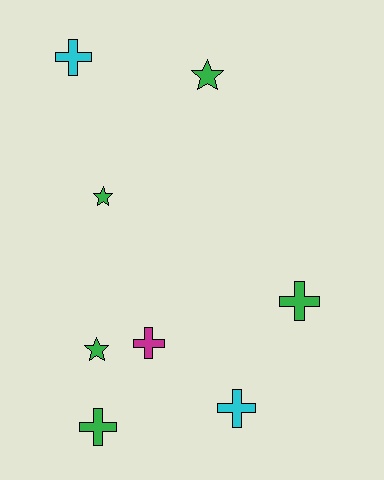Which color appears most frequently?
Green, with 5 objects.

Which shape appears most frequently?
Cross, with 5 objects.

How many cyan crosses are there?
There are 2 cyan crosses.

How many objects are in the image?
There are 8 objects.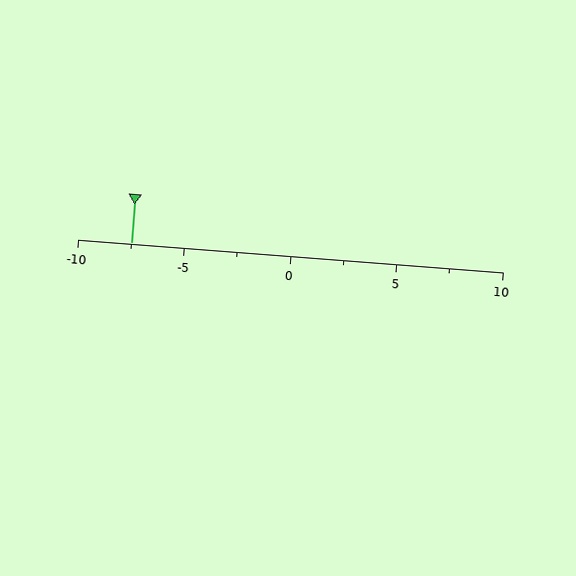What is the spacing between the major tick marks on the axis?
The major ticks are spaced 5 apart.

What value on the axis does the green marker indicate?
The marker indicates approximately -7.5.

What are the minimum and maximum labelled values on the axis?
The axis runs from -10 to 10.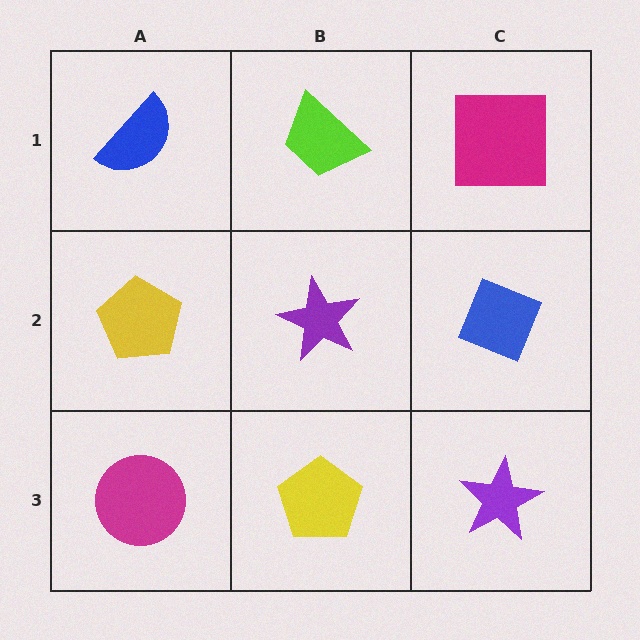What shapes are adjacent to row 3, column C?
A blue diamond (row 2, column C), a yellow pentagon (row 3, column B).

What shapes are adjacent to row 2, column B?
A lime trapezoid (row 1, column B), a yellow pentagon (row 3, column B), a yellow pentagon (row 2, column A), a blue diamond (row 2, column C).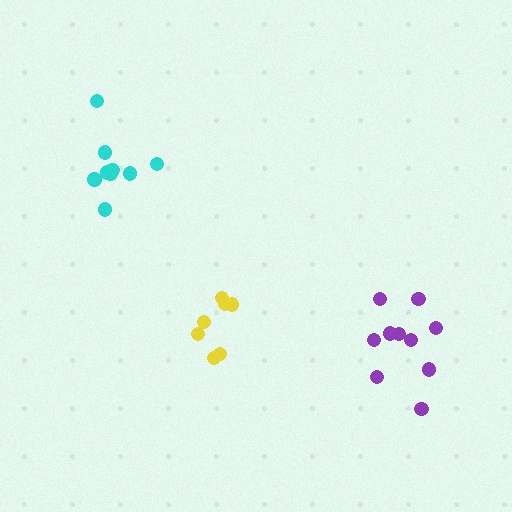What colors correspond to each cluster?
The clusters are colored: cyan, yellow, purple.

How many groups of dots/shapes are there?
There are 3 groups.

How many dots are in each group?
Group 1: 9 dots, Group 2: 7 dots, Group 3: 10 dots (26 total).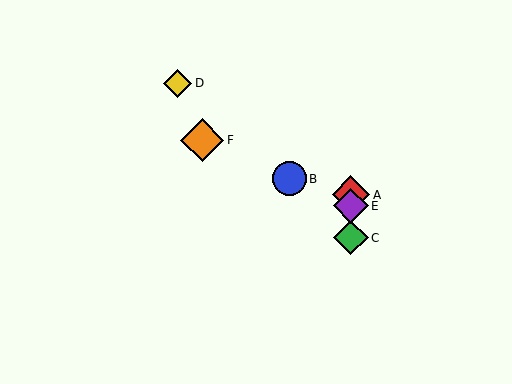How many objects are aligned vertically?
3 objects (A, C, E) are aligned vertically.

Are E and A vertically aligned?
Yes, both are at x≈351.